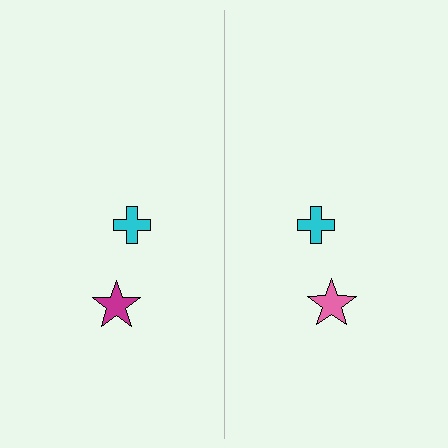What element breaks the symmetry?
The pink star on the right side breaks the symmetry — its mirror counterpart is magenta.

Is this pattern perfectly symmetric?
No, the pattern is not perfectly symmetric. The pink star on the right side breaks the symmetry — its mirror counterpart is magenta.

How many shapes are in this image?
There are 4 shapes in this image.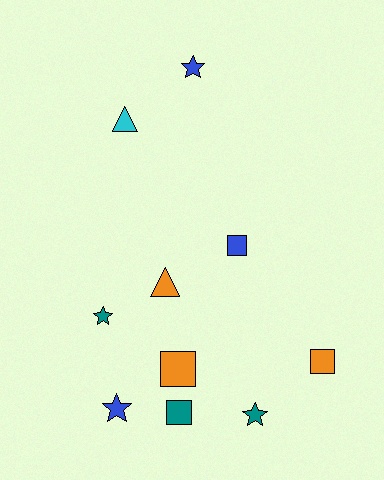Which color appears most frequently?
Blue, with 3 objects.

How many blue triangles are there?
There are no blue triangles.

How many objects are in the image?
There are 10 objects.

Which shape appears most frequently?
Square, with 4 objects.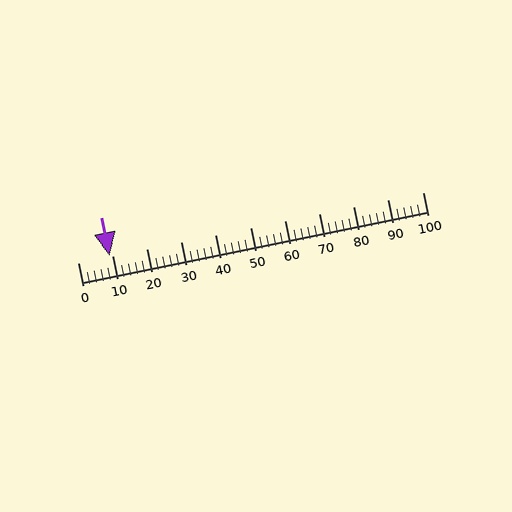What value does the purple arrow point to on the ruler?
The purple arrow points to approximately 9.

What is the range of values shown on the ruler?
The ruler shows values from 0 to 100.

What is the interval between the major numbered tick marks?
The major tick marks are spaced 10 units apart.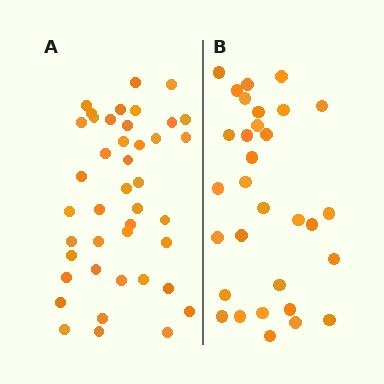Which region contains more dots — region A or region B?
Region A (the left region) has more dots.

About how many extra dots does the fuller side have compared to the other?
Region A has roughly 12 or so more dots than region B.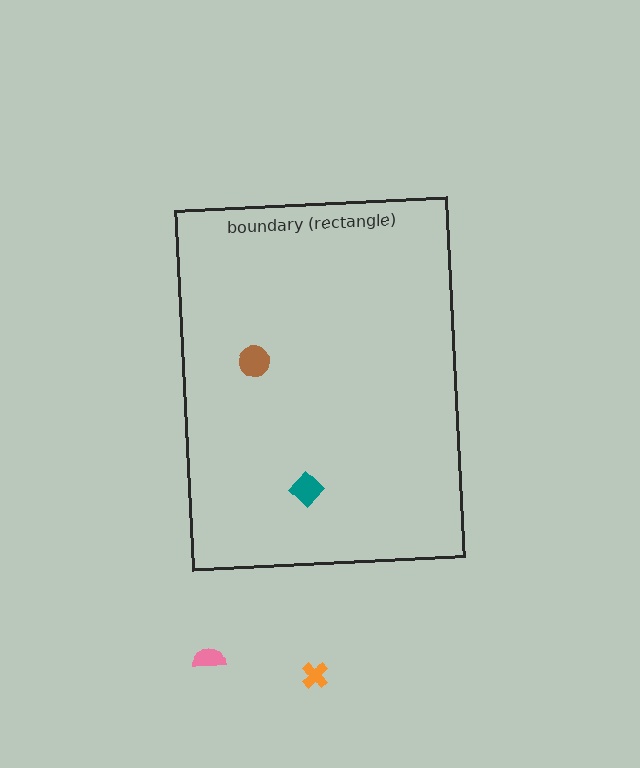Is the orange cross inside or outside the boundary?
Outside.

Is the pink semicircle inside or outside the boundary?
Outside.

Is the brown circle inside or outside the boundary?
Inside.